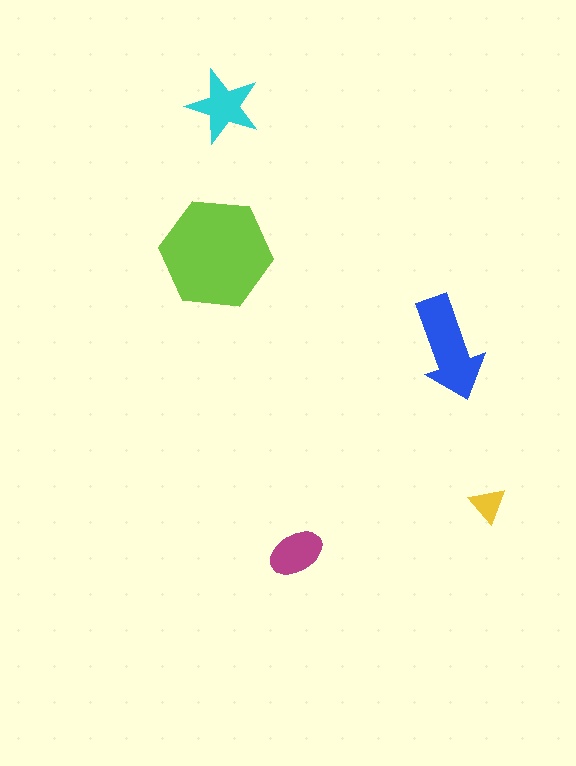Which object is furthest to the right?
The yellow triangle is rightmost.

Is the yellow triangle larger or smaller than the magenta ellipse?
Smaller.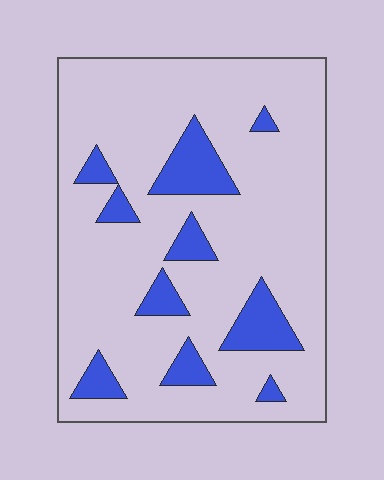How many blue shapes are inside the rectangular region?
10.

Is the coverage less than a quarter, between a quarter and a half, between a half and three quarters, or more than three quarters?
Less than a quarter.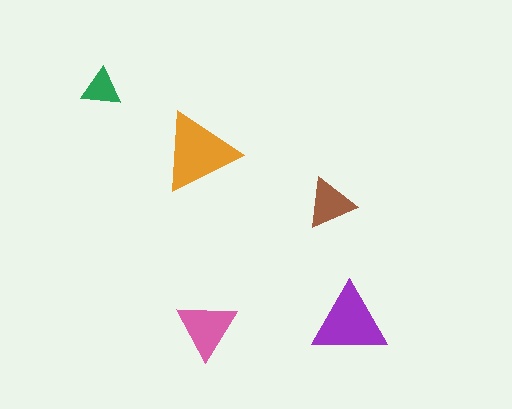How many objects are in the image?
There are 5 objects in the image.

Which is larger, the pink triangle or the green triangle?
The pink one.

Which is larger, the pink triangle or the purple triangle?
The purple one.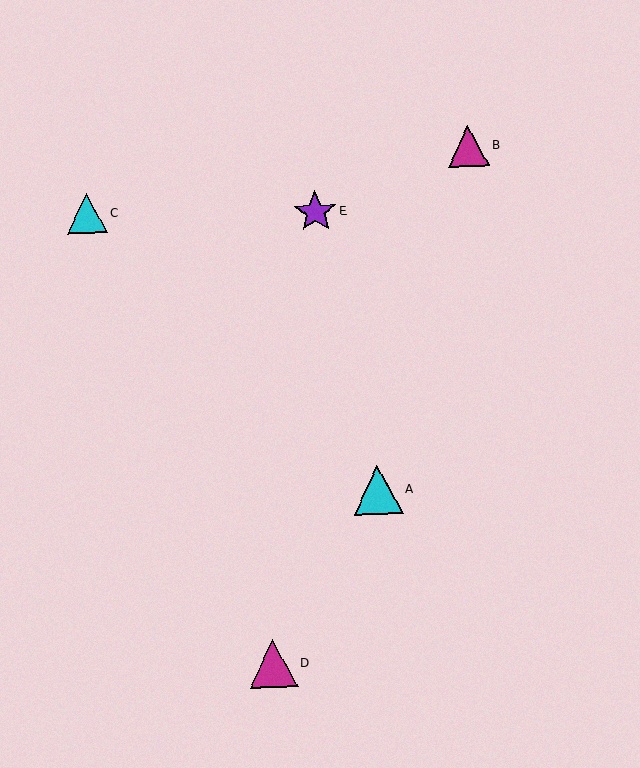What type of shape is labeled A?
Shape A is a cyan triangle.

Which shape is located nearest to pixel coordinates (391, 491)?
The cyan triangle (labeled A) at (378, 490) is nearest to that location.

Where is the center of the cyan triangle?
The center of the cyan triangle is at (87, 214).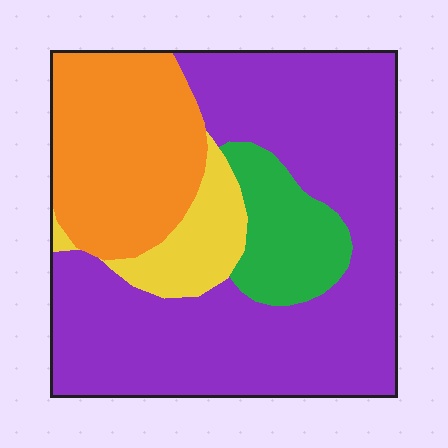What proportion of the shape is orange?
Orange takes up about one quarter (1/4) of the shape.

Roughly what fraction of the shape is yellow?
Yellow takes up less than a sixth of the shape.